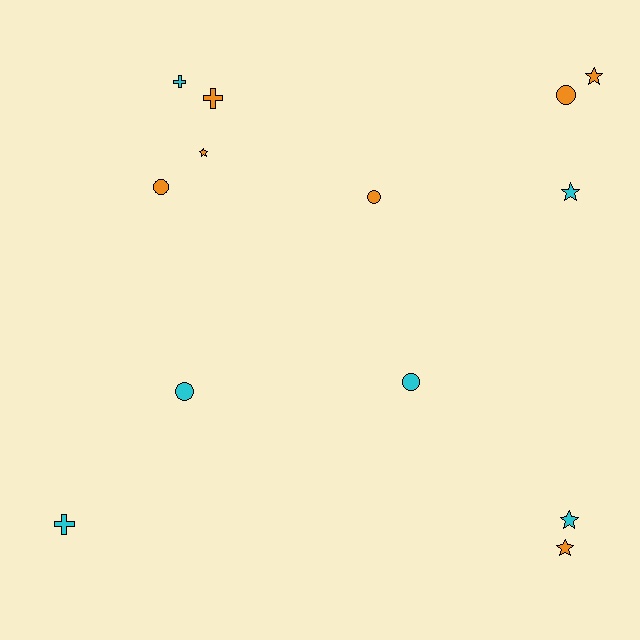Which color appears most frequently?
Orange, with 7 objects.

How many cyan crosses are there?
There are 2 cyan crosses.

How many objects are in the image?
There are 13 objects.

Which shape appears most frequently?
Circle, with 5 objects.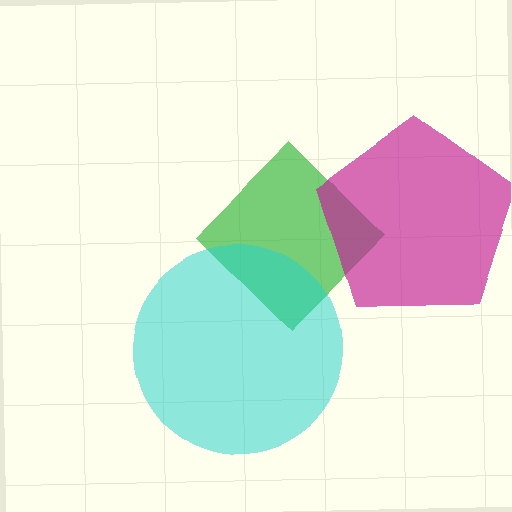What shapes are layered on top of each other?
The layered shapes are: a green diamond, a cyan circle, a magenta pentagon.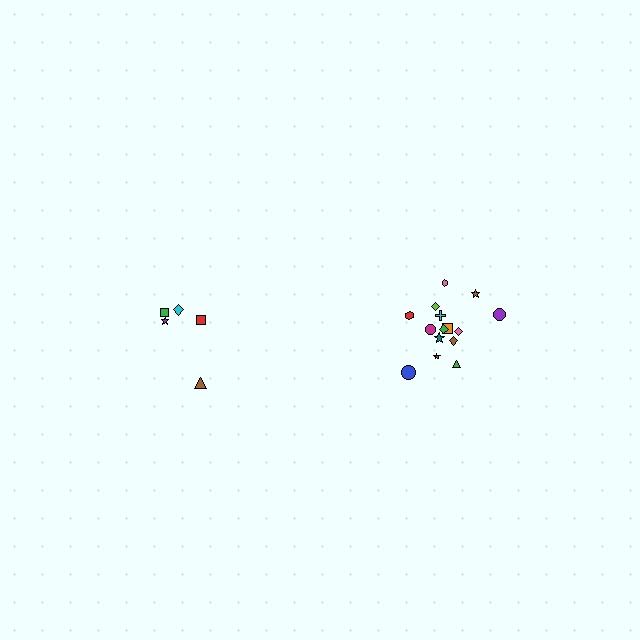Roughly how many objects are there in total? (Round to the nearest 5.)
Roughly 20 objects in total.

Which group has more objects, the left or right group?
The right group.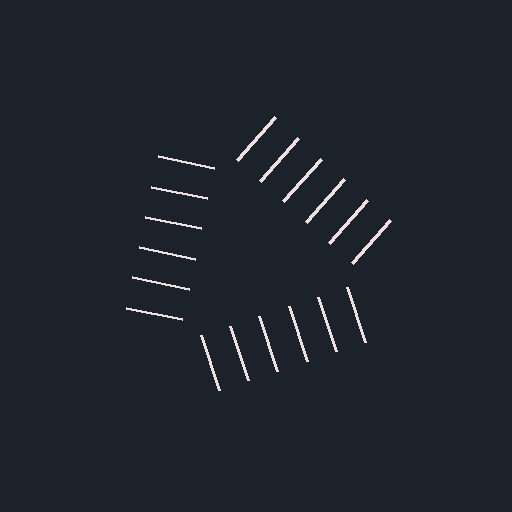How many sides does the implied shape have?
3 sides — the line-ends trace a triangle.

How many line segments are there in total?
18 — 6 along each of the 3 edges.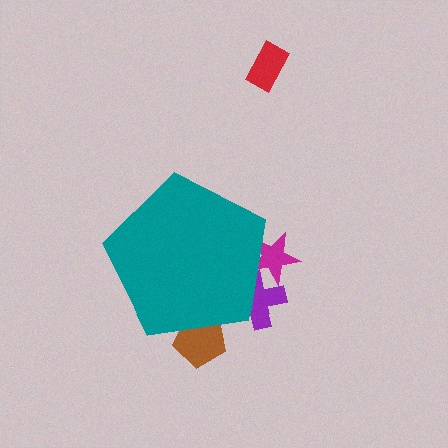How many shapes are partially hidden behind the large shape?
3 shapes are partially hidden.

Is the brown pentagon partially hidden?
Yes, the brown pentagon is partially hidden behind the teal pentagon.